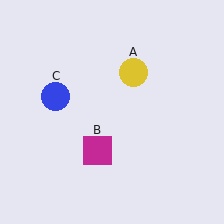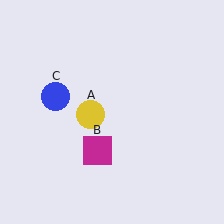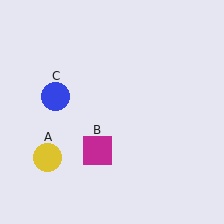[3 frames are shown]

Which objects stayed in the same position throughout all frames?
Magenta square (object B) and blue circle (object C) remained stationary.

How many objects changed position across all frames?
1 object changed position: yellow circle (object A).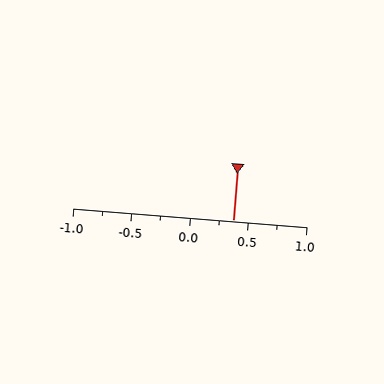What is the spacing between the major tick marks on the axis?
The major ticks are spaced 0.5 apart.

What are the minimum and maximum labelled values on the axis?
The axis runs from -1.0 to 1.0.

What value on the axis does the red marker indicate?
The marker indicates approximately 0.38.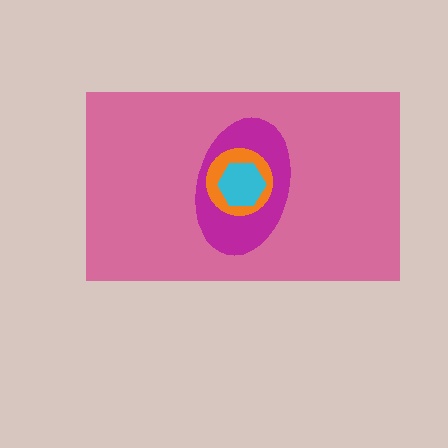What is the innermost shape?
The cyan hexagon.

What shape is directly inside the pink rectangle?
The magenta ellipse.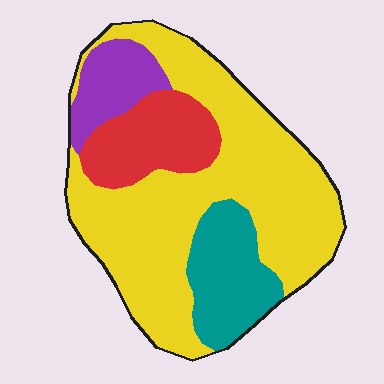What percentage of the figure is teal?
Teal takes up about one sixth (1/6) of the figure.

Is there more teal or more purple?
Teal.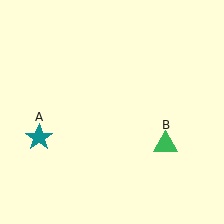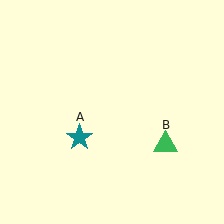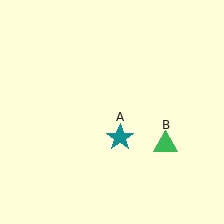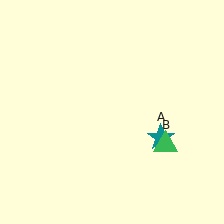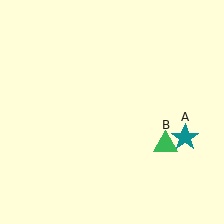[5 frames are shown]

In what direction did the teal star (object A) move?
The teal star (object A) moved right.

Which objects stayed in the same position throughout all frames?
Green triangle (object B) remained stationary.